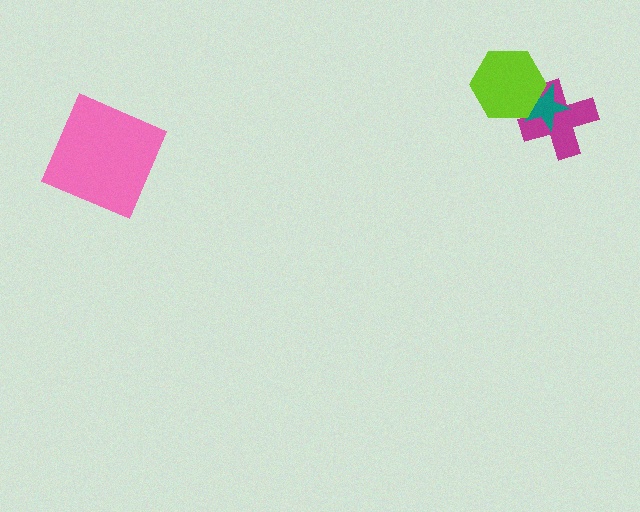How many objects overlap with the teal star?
2 objects overlap with the teal star.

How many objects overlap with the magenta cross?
2 objects overlap with the magenta cross.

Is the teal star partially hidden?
Yes, it is partially covered by another shape.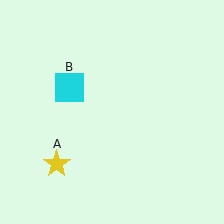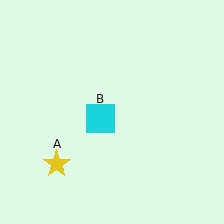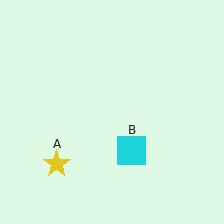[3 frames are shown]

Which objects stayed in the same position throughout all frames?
Yellow star (object A) remained stationary.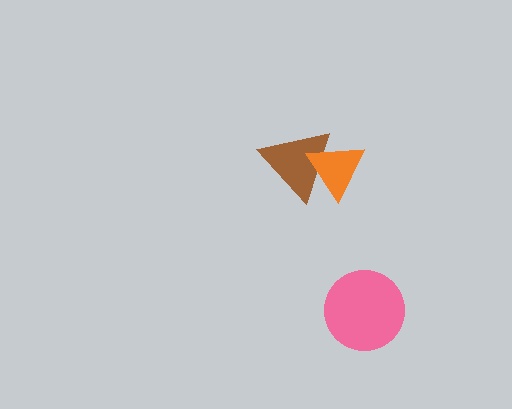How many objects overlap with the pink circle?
0 objects overlap with the pink circle.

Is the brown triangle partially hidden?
Yes, it is partially covered by another shape.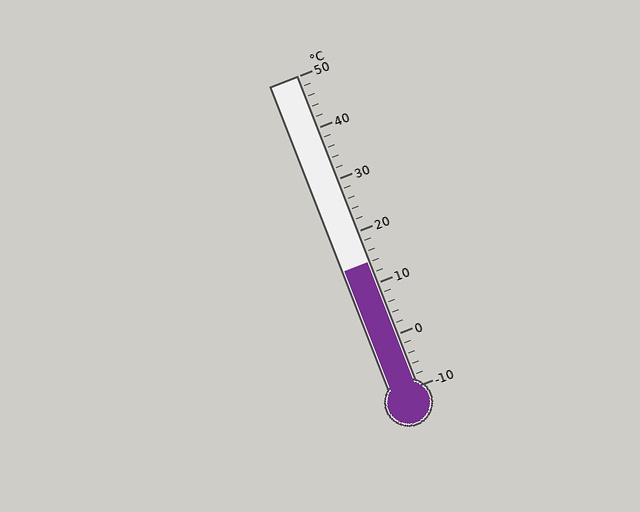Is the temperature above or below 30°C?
The temperature is below 30°C.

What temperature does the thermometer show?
The thermometer shows approximately 14°C.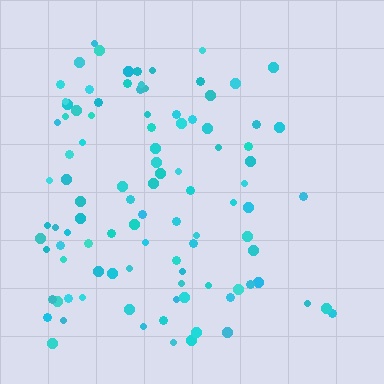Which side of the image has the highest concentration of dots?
The left.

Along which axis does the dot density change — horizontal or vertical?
Horizontal.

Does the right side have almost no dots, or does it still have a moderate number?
Still a moderate number, just noticeably fewer than the left.